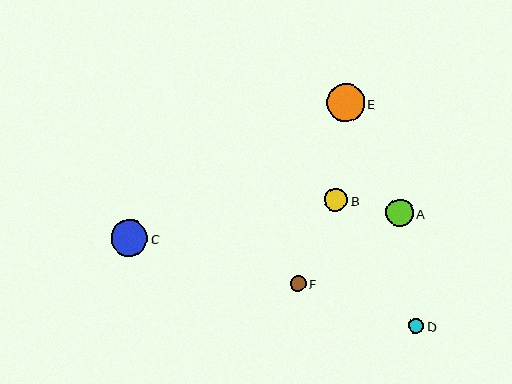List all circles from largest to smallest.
From largest to smallest: E, C, A, B, F, D.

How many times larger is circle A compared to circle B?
Circle A is approximately 1.2 times the size of circle B.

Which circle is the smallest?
Circle D is the smallest with a size of approximately 16 pixels.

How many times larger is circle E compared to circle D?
Circle E is approximately 2.4 times the size of circle D.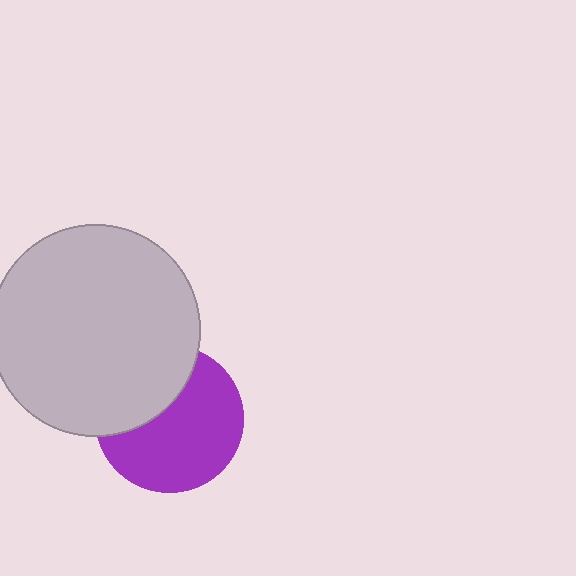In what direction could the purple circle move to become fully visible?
The purple circle could move toward the lower-right. That would shift it out from behind the light gray circle entirely.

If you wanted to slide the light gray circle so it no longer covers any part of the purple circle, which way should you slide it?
Slide it toward the upper-left — that is the most direct way to separate the two shapes.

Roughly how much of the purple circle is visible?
About half of it is visible (roughly 65%).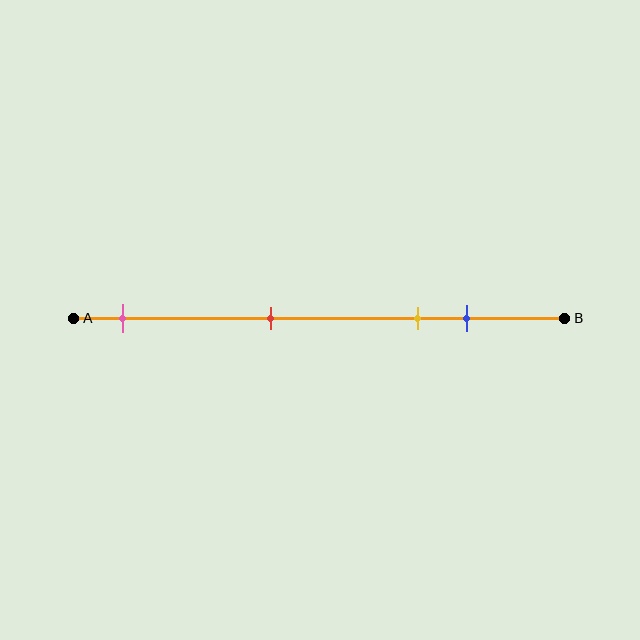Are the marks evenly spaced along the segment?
No, the marks are not evenly spaced.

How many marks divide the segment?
There are 4 marks dividing the segment.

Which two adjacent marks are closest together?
The yellow and blue marks are the closest adjacent pair.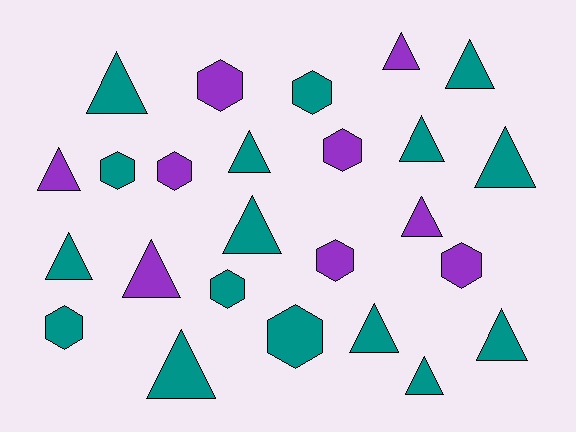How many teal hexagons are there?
There are 5 teal hexagons.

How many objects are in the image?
There are 25 objects.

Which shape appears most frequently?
Triangle, with 15 objects.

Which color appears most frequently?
Teal, with 16 objects.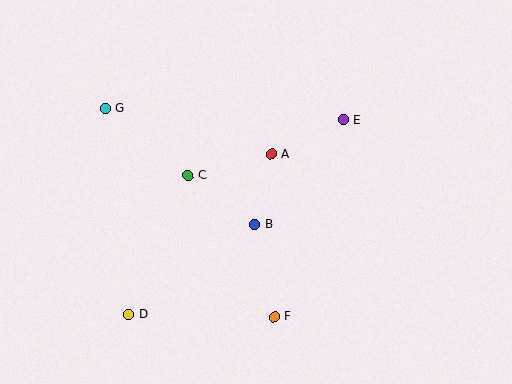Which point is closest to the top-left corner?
Point G is closest to the top-left corner.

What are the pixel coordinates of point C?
Point C is at (188, 175).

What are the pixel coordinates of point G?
Point G is at (105, 108).